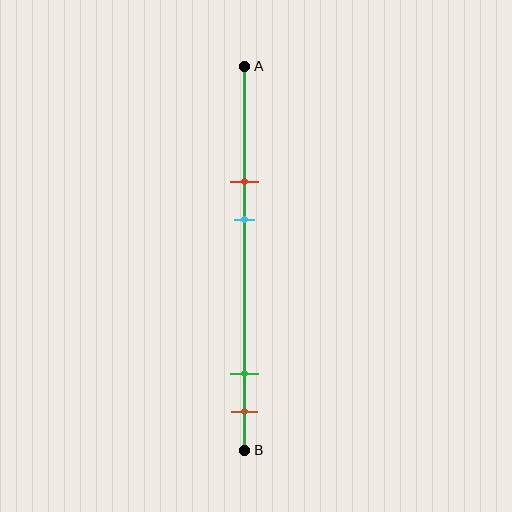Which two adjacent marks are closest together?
The green and brown marks are the closest adjacent pair.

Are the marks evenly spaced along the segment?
No, the marks are not evenly spaced.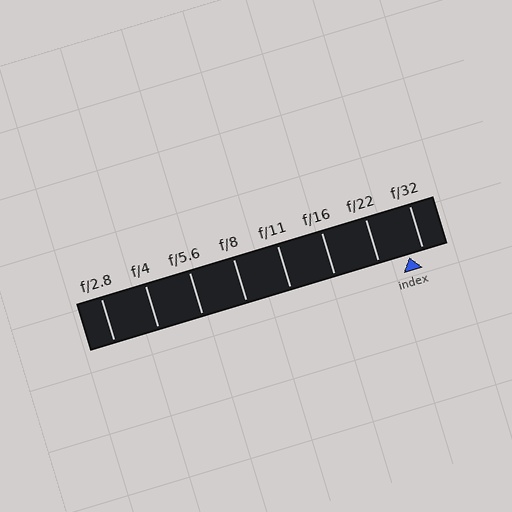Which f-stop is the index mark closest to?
The index mark is closest to f/32.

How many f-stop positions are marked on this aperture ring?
There are 8 f-stop positions marked.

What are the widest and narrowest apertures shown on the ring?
The widest aperture shown is f/2.8 and the narrowest is f/32.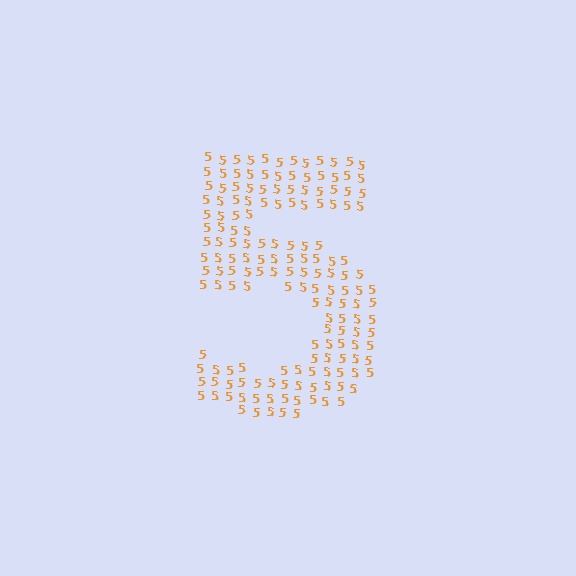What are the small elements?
The small elements are digit 5's.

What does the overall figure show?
The overall figure shows the digit 5.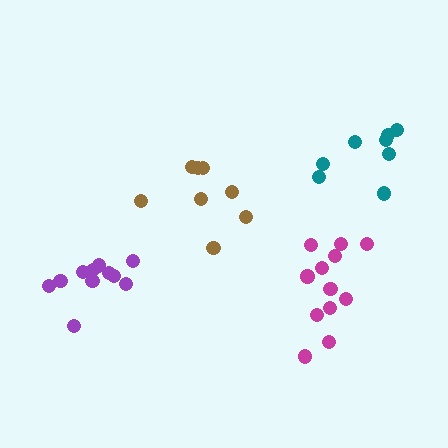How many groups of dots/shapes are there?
There are 4 groups.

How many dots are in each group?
Group 1: 8 dots, Group 2: 11 dots, Group 3: 12 dots, Group 4: 8 dots (39 total).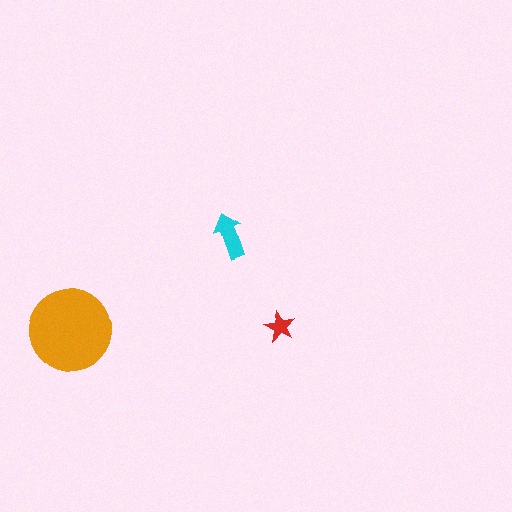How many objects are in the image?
There are 3 objects in the image.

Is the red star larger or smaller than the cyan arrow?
Smaller.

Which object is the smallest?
The red star.